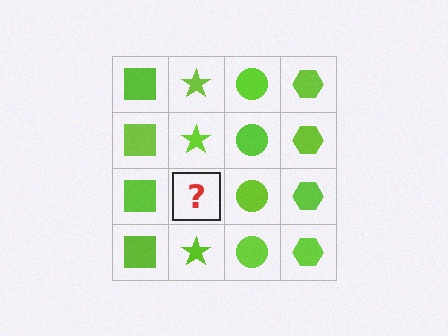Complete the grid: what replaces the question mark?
The question mark should be replaced with a lime star.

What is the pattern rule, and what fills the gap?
The rule is that each column has a consistent shape. The gap should be filled with a lime star.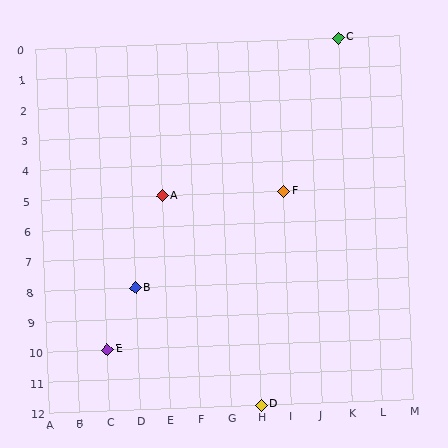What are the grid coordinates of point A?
Point A is at grid coordinates (E, 5).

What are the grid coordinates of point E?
Point E is at grid coordinates (C, 10).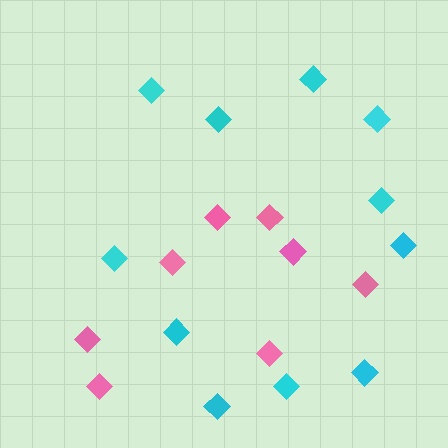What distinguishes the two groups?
There are 2 groups: one group of pink diamonds (8) and one group of cyan diamonds (11).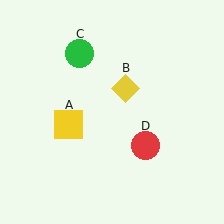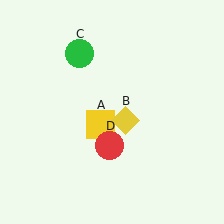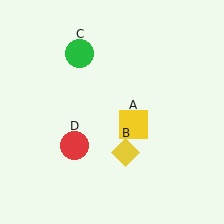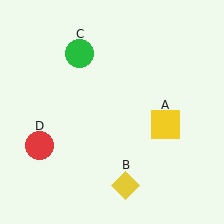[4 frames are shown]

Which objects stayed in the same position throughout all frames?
Green circle (object C) remained stationary.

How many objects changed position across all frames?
3 objects changed position: yellow square (object A), yellow diamond (object B), red circle (object D).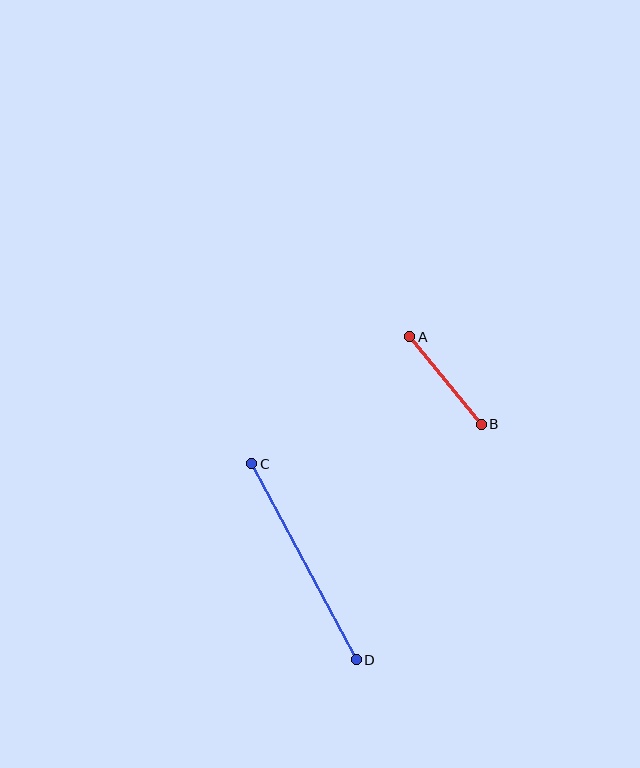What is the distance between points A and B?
The distance is approximately 113 pixels.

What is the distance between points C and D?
The distance is approximately 222 pixels.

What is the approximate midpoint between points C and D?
The midpoint is at approximately (304, 562) pixels.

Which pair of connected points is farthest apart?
Points C and D are farthest apart.